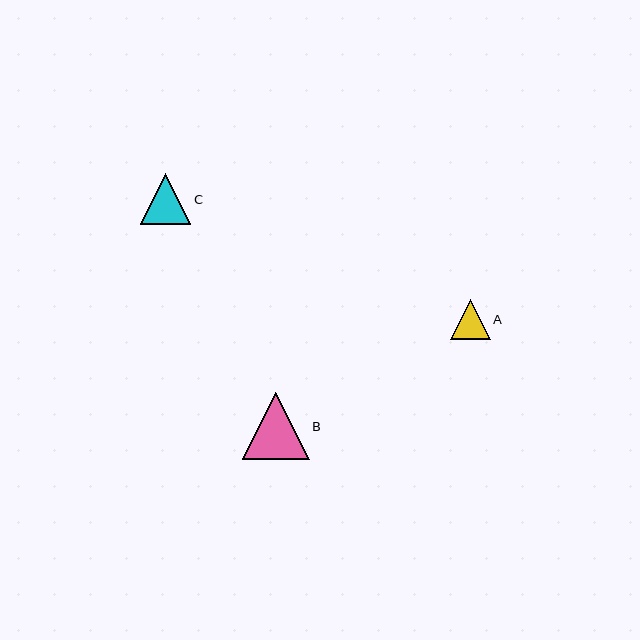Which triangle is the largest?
Triangle B is the largest with a size of approximately 67 pixels.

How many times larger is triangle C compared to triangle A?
Triangle C is approximately 1.3 times the size of triangle A.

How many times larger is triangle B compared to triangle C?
Triangle B is approximately 1.3 times the size of triangle C.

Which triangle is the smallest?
Triangle A is the smallest with a size of approximately 40 pixels.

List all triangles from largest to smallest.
From largest to smallest: B, C, A.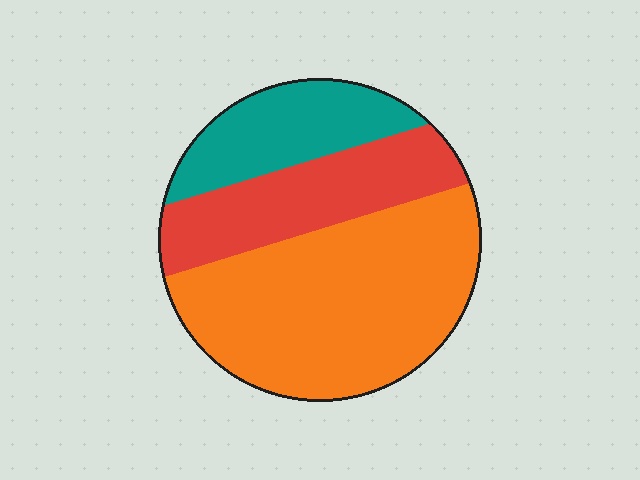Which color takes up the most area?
Orange, at roughly 55%.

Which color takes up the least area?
Teal, at roughly 20%.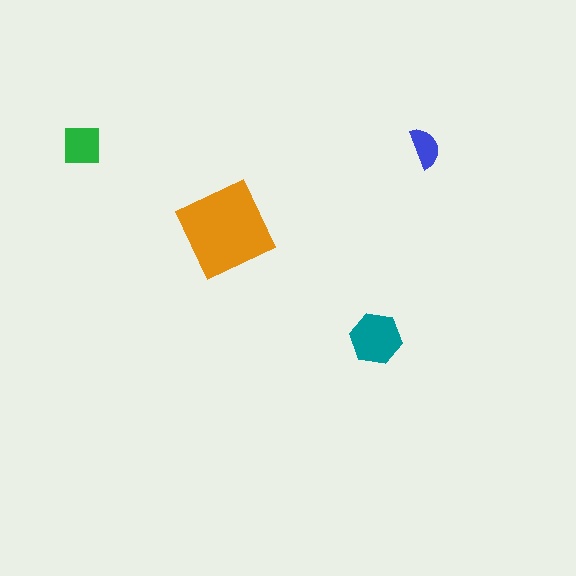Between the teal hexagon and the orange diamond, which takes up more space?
The orange diamond.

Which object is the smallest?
The blue semicircle.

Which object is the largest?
The orange diamond.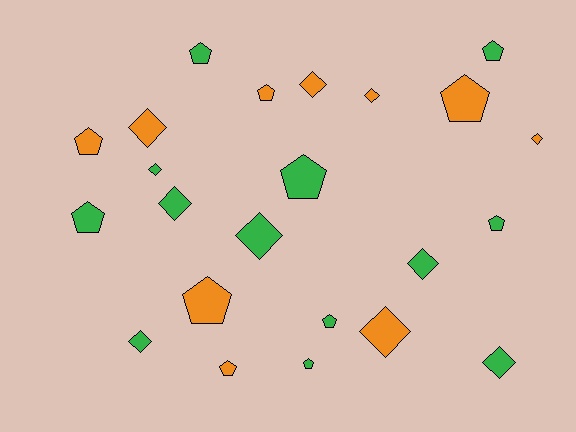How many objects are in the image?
There are 23 objects.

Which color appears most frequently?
Green, with 13 objects.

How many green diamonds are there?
There are 6 green diamonds.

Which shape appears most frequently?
Pentagon, with 12 objects.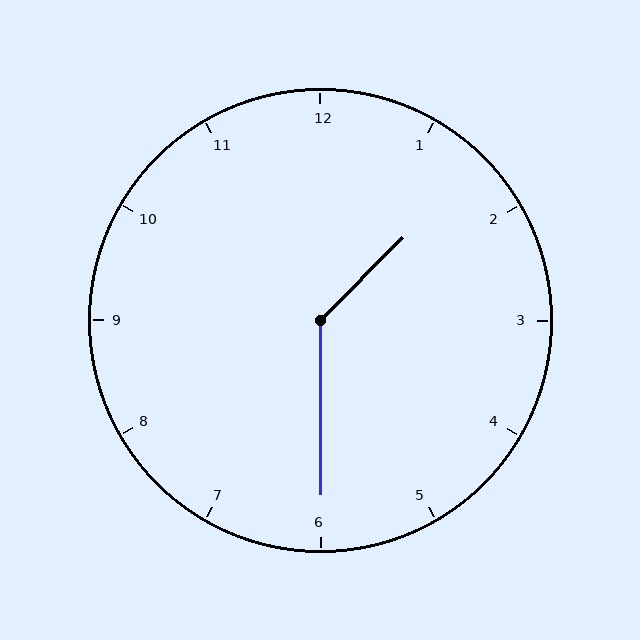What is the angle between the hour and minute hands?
Approximately 135 degrees.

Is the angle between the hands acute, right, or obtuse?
It is obtuse.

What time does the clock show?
1:30.